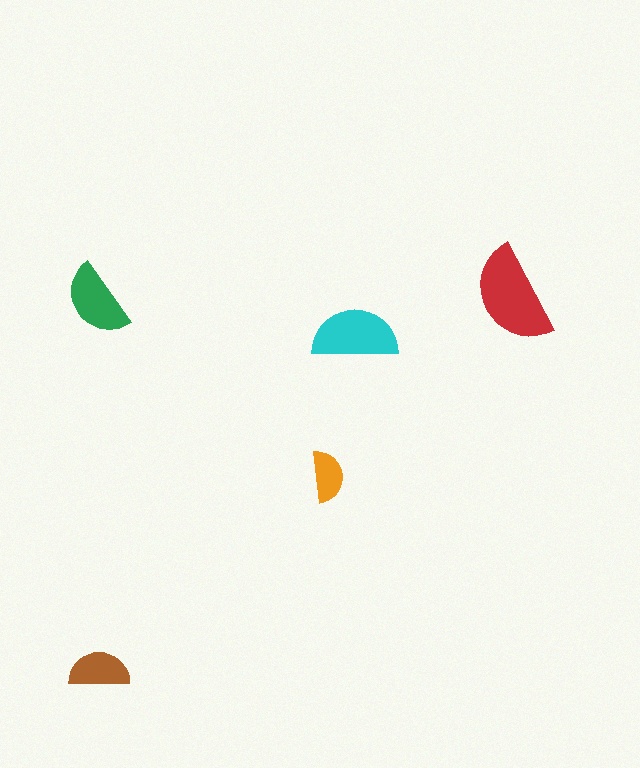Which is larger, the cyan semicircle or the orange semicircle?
The cyan one.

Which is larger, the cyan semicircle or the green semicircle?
The cyan one.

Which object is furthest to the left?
The green semicircle is leftmost.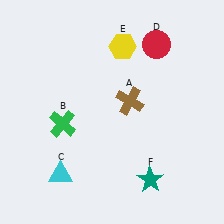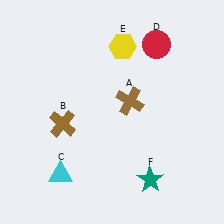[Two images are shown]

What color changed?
The cross (B) changed from green in Image 1 to brown in Image 2.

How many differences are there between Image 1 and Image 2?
There is 1 difference between the two images.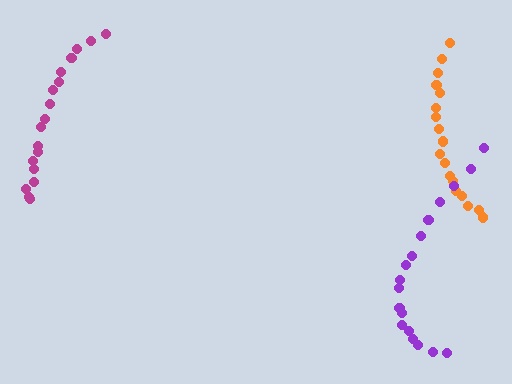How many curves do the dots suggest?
There are 3 distinct paths.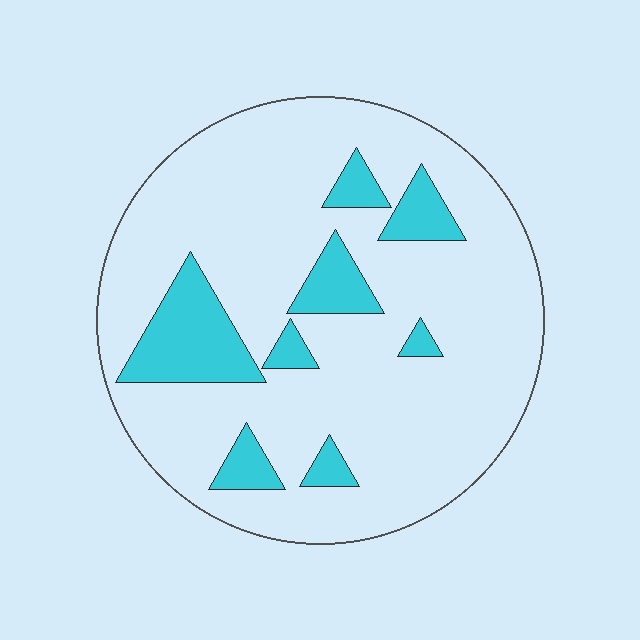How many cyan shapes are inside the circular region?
8.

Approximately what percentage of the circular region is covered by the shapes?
Approximately 15%.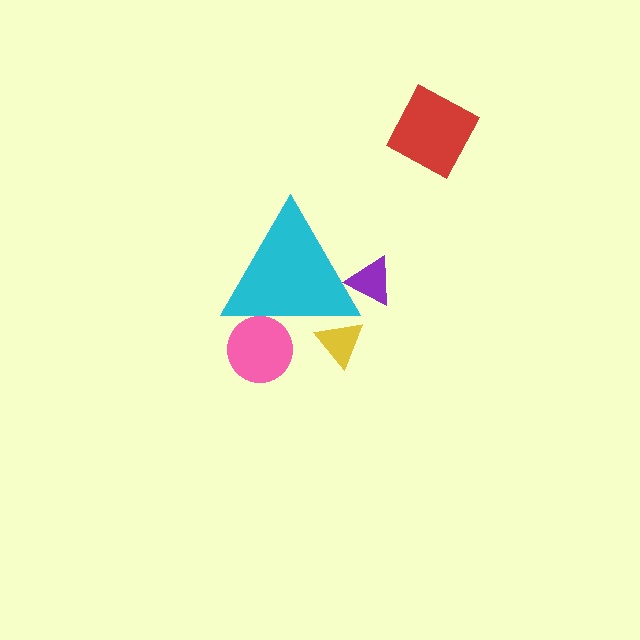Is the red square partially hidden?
No, the red square is fully visible.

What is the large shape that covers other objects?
A cyan triangle.